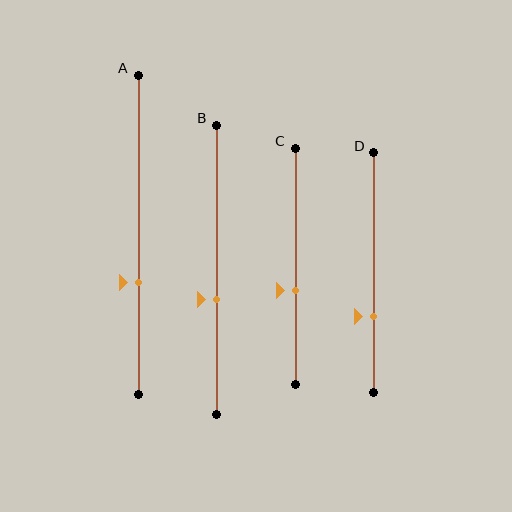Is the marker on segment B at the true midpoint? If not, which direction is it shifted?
No, the marker on segment B is shifted downward by about 10% of the segment length.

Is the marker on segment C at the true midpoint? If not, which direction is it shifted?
No, the marker on segment C is shifted downward by about 10% of the segment length.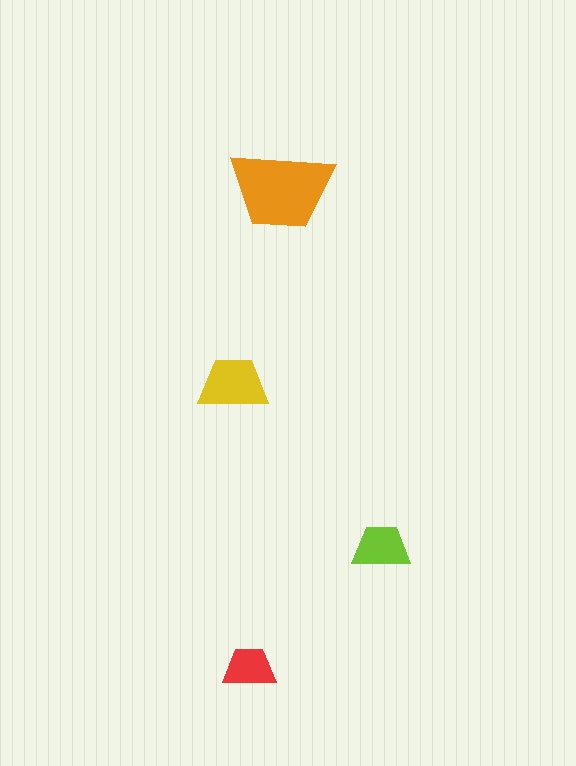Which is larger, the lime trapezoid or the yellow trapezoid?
The yellow one.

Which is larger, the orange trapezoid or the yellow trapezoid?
The orange one.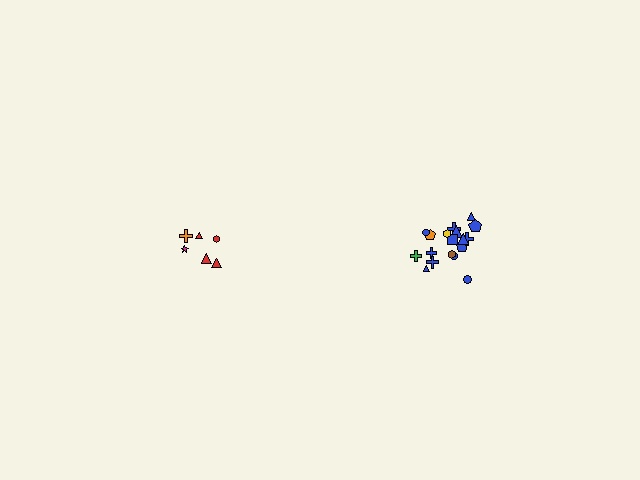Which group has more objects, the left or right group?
The right group.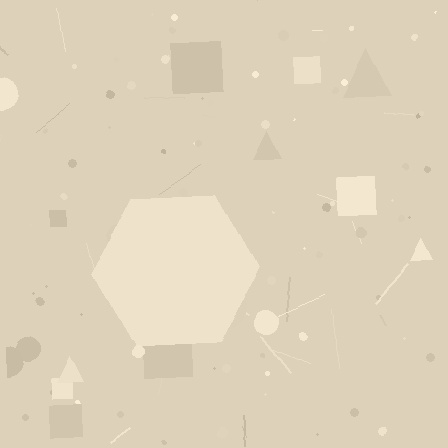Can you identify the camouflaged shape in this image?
The camouflaged shape is a hexagon.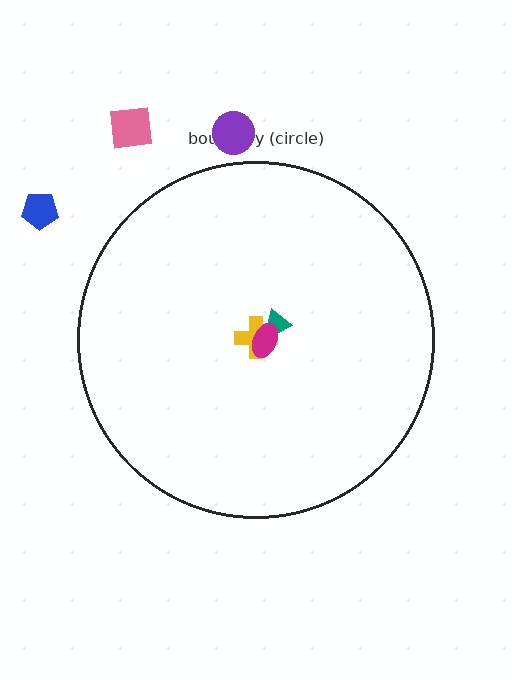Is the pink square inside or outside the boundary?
Outside.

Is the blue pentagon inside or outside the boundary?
Outside.